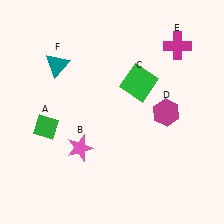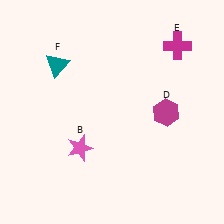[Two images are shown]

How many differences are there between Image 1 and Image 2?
There are 2 differences between the two images.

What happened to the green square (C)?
The green square (C) was removed in Image 2. It was in the top-right area of Image 1.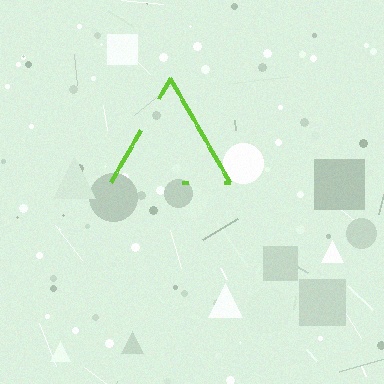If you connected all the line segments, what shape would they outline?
They would outline a triangle.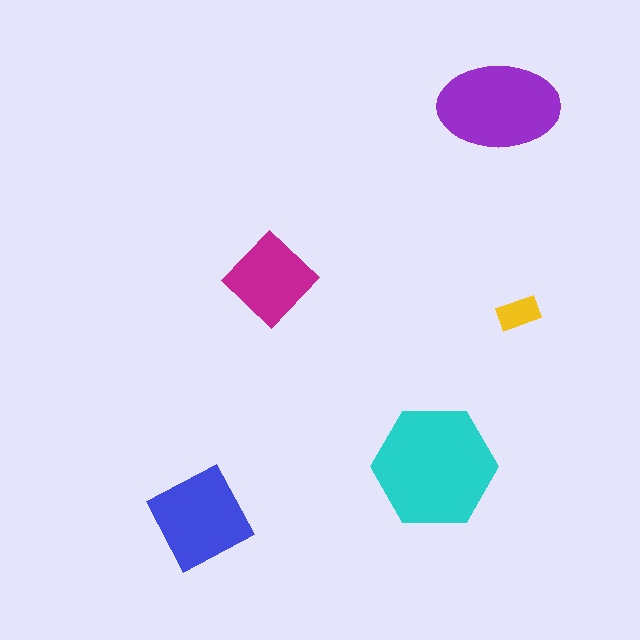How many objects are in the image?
There are 5 objects in the image.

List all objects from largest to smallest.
The cyan hexagon, the purple ellipse, the blue diamond, the magenta diamond, the yellow rectangle.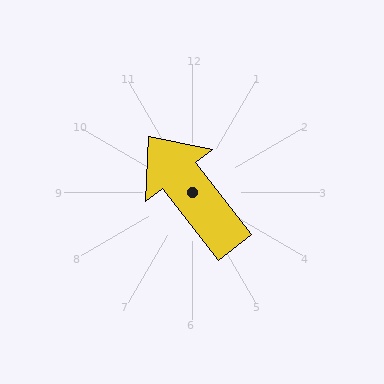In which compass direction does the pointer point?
Northwest.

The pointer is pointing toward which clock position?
Roughly 11 o'clock.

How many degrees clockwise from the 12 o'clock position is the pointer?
Approximately 322 degrees.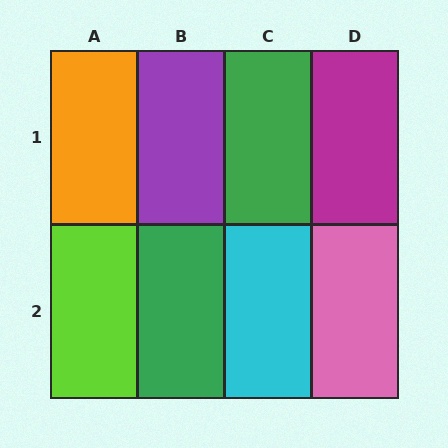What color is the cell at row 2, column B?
Green.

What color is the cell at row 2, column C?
Cyan.